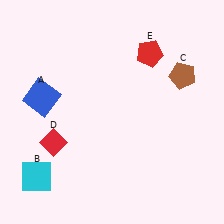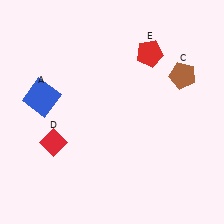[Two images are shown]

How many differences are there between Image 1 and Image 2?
There is 1 difference between the two images.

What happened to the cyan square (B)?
The cyan square (B) was removed in Image 2. It was in the bottom-left area of Image 1.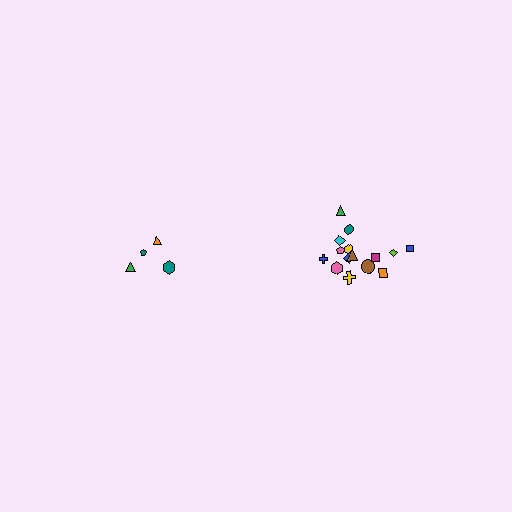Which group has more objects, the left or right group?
The right group.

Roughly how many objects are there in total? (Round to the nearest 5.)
Roughly 20 objects in total.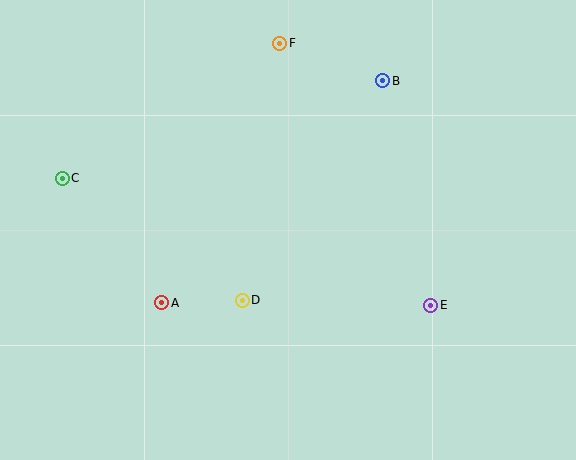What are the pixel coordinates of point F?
Point F is at (280, 43).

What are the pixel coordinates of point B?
Point B is at (383, 81).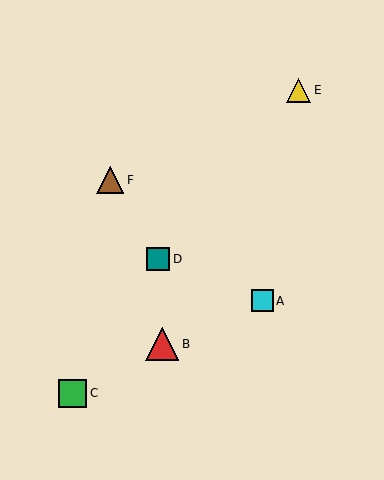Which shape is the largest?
The red triangle (labeled B) is the largest.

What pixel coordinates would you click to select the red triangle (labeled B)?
Click at (162, 344) to select the red triangle B.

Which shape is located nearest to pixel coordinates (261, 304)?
The cyan square (labeled A) at (262, 301) is nearest to that location.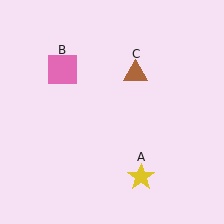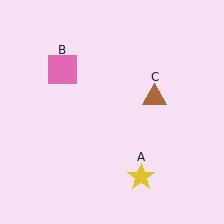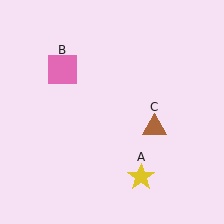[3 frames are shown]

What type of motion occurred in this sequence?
The brown triangle (object C) rotated clockwise around the center of the scene.